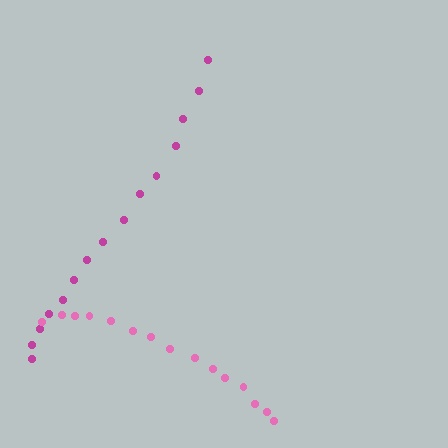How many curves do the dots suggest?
There are 2 distinct paths.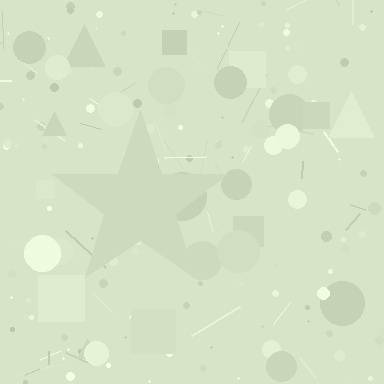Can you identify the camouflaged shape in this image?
The camouflaged shape is a star.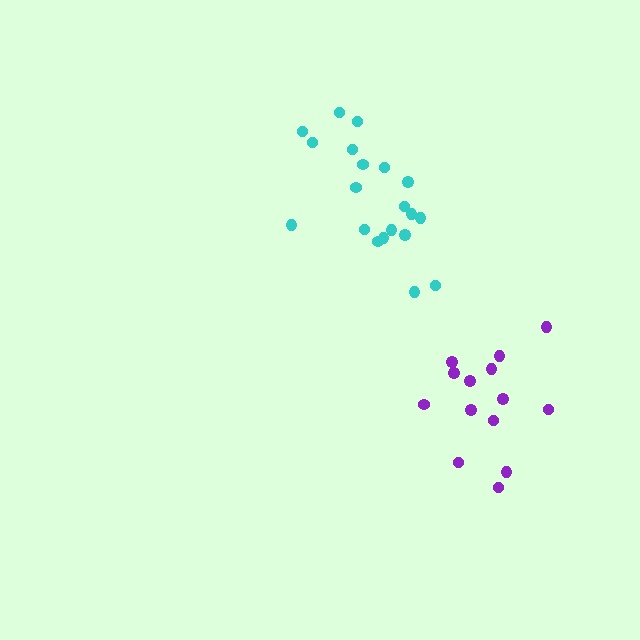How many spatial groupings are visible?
There are 2 spatial groupings.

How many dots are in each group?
Group 1: 14 dots, Group 2: 20 dots (34 total).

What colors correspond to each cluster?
The clusters are colored: purple, cyan.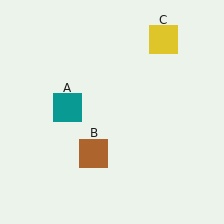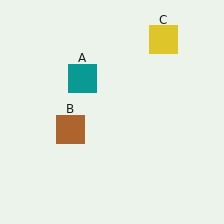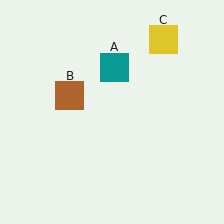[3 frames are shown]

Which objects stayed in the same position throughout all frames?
Yellow square (object C) remained stationary.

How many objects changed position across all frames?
2 objects changed position: teal square (object A), brown square (object B).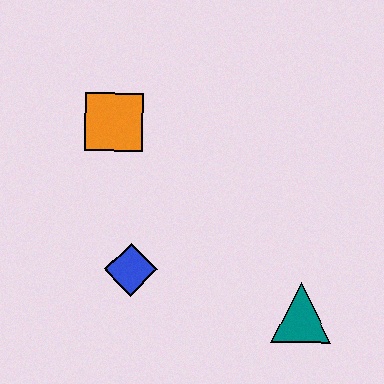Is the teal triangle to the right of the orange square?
Yes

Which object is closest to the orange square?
The blue diamond is closest to the orange square.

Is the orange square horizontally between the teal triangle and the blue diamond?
No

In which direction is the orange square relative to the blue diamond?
The orange square is above the blue diamond.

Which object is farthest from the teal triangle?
The orange square is farthest from the teal triangle.